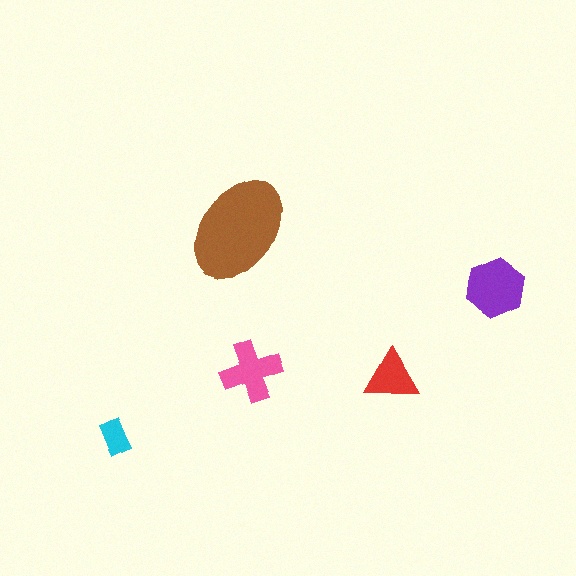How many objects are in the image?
There are 5 objects in the image.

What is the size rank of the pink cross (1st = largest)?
3rd.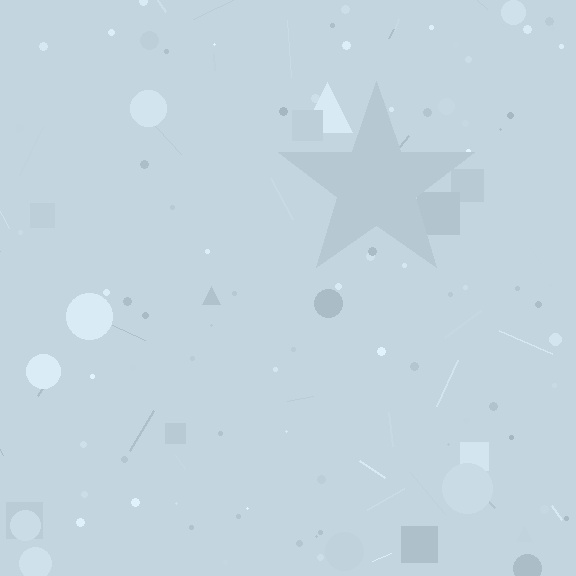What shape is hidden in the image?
A star is hidden in the image.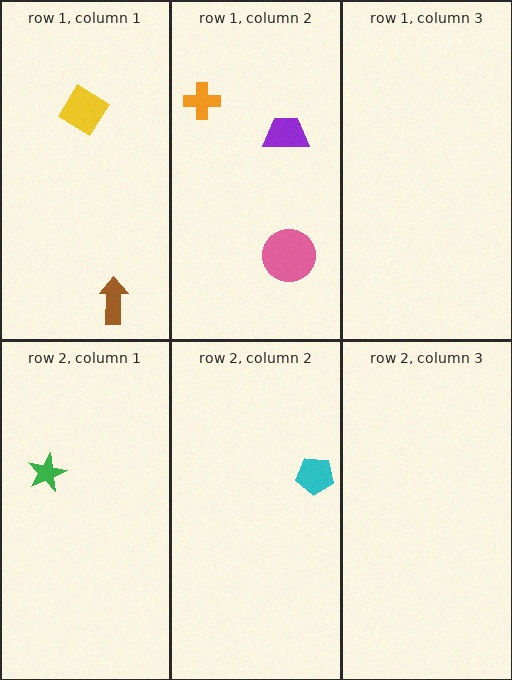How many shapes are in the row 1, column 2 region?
3.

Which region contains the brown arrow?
The row 1, column 1 region.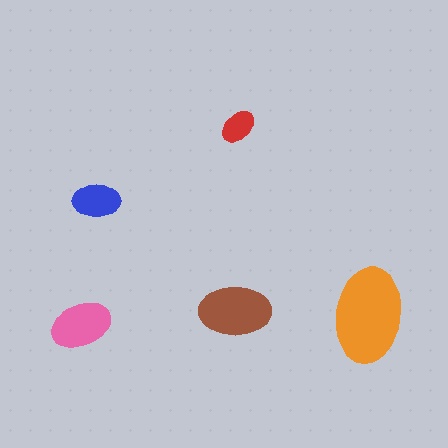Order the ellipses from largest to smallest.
the orange one, the brown one, the pink one, the blue one, the red one.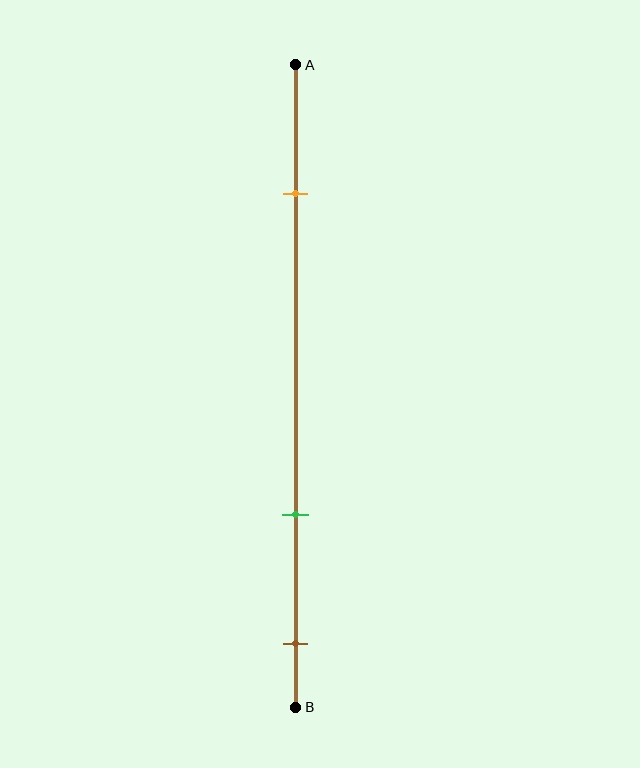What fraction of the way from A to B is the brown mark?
The brown mark is approximately 90% (0.9) of the way from A to B.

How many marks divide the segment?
There are 3 marks dividing the segment.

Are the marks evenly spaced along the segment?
No, the marks are not evenly spaced.